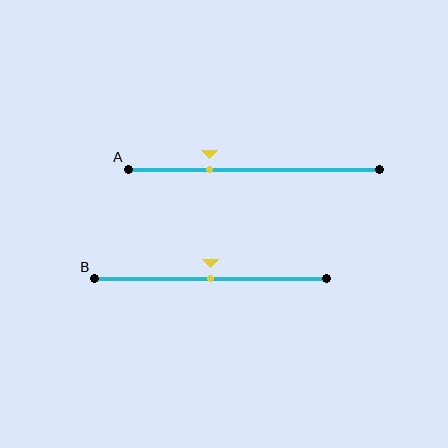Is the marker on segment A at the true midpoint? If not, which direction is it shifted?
No, the marker on segment A is shifted to the left by about 18% of the segment length.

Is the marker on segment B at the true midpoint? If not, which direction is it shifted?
Yes, the marker on segment B is at the true midpoint.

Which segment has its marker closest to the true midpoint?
Segment B has its marker closest to the true midpoint.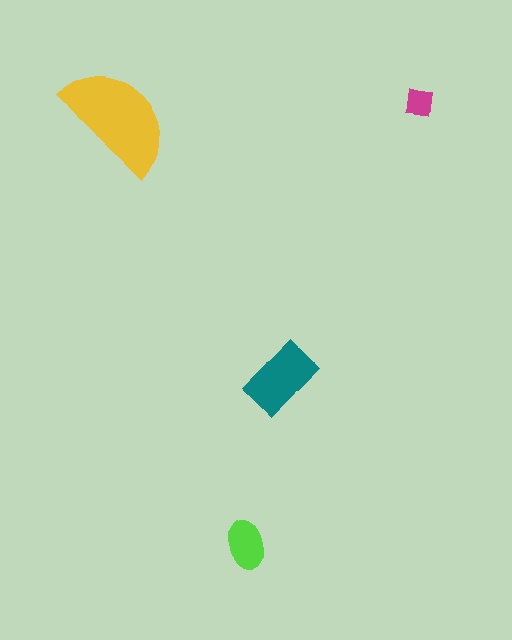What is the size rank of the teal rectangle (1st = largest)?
2nd.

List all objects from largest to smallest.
The yellow semicircle, the teal rectangle, the lime ellipse, the magenta square.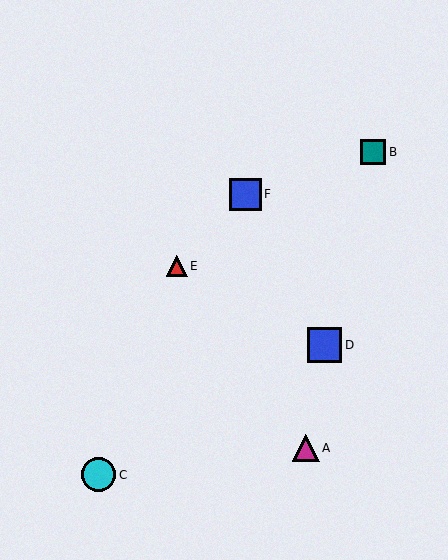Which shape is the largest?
The blue square (labeled D) is the largest.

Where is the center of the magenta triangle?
The center of the magenta triangle is at (306, 448).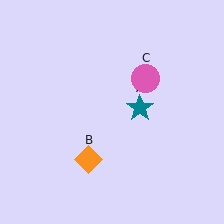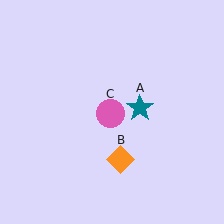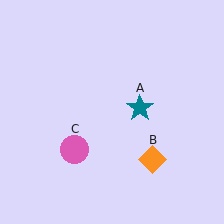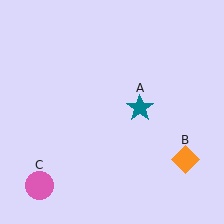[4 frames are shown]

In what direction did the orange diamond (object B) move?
The orange diamond (object B) moved right.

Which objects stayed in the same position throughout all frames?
Teal star (object A) remained stationary.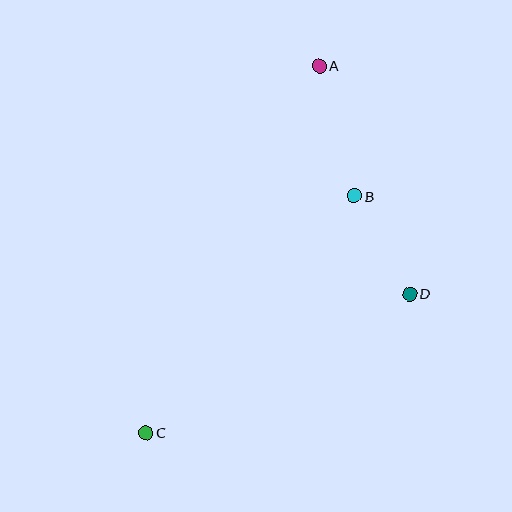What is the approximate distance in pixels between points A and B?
The distance between A and B is approximately 135 pixels.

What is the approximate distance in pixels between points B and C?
The distance between B and C is approximately 315 pixels.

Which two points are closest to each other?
Points B and D are closest to each other.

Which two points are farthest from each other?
Points A and C are farthest from each other.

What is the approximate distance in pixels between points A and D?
The distance between A and D is approximately 246 pixels.